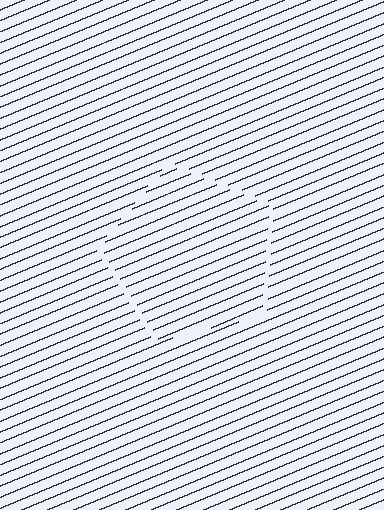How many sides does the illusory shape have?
5 sides — the line-ends trace a pentagon.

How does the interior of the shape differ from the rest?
The interior of the shape contains the same grating, shifted by half a period — the contour is defined by the phase discontinuity where line-ends from the inner and outer gratings abut.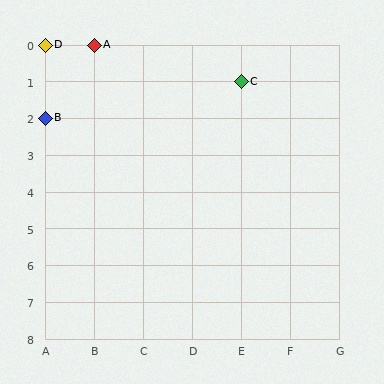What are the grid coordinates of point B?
Point B is at grid coordinates (A, 2).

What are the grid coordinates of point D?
Point D is at grid coordinates (A, 0).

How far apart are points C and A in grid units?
Points C and A are 3 columns and 1 row apart (about 3.2 grid units diagonally).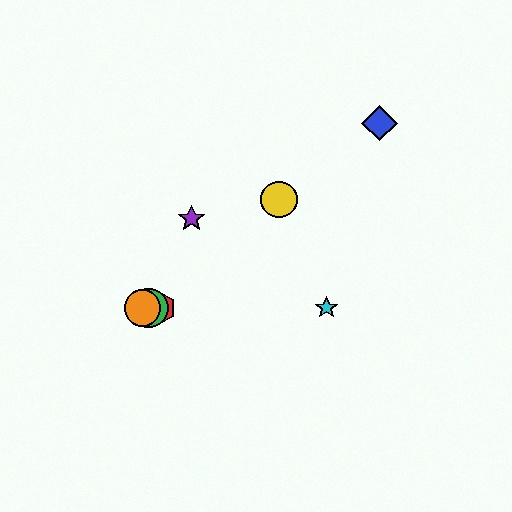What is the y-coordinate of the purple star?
The purple star is at y≈219.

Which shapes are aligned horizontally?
The red hexagon, the green circle, the orange circle, the cyan star are aligned horizontally.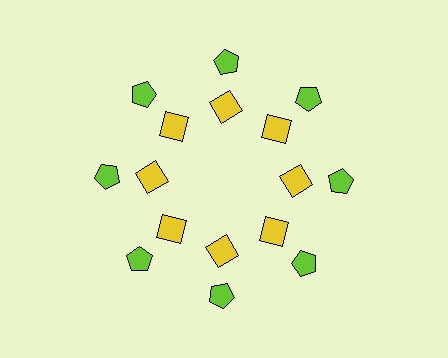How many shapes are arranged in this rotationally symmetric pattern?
There are 16 shapes, arranged in 8 groups of 2.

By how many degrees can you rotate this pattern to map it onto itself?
The pattern maps onto itself every 45 degrees of rotation.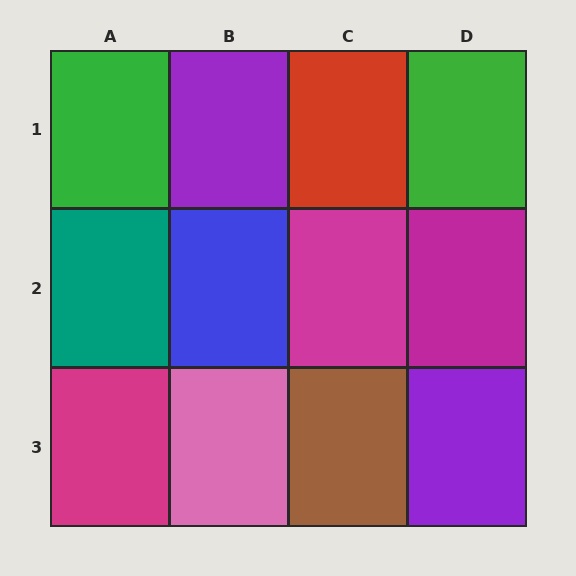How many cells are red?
1 cell is red.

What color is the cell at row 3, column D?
Purple.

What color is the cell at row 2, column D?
Magenta.